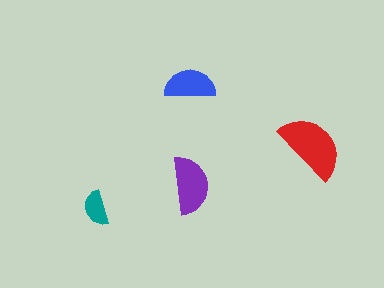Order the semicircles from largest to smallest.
the red one, the purple one, the blue one, the teal one.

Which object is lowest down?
The teal semicircle is bottommost.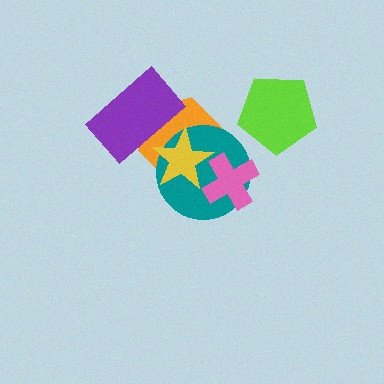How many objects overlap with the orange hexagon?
3 objects overlap with the orange hexagon.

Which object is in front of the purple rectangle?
The yellow star is in front of the purple rectangle.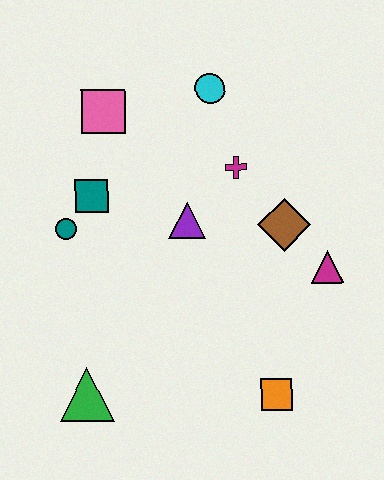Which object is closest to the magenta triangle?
The brown diamond is closest to the magenta triangle.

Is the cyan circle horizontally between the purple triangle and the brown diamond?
Yes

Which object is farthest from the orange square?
The pink square is farthest from the orange square.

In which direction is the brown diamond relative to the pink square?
The brown diamond is to the right of the pink square.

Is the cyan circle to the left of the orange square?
Yes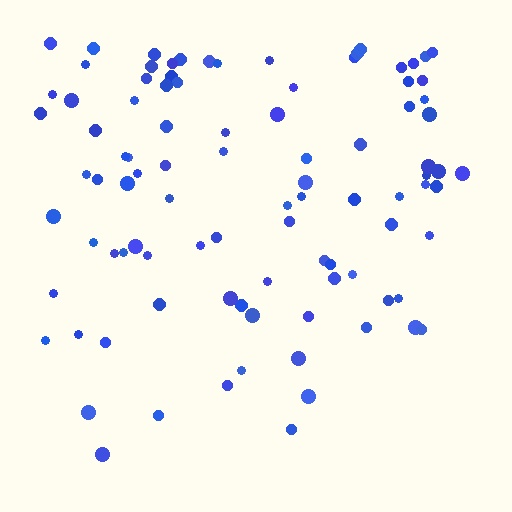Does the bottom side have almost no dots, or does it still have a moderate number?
Still a moderate number, just noticeably fewer than the top.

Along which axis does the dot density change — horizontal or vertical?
Vertical.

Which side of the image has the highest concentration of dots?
The top.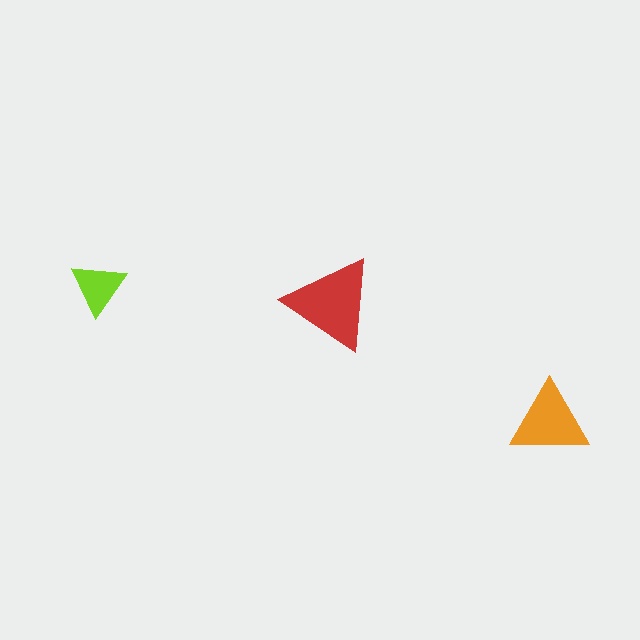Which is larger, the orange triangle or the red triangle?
The red one.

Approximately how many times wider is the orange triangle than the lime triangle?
About 1.5 times wider.